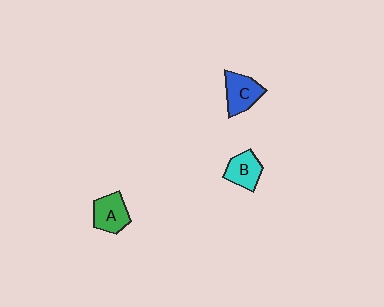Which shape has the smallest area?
Shape B (cyan).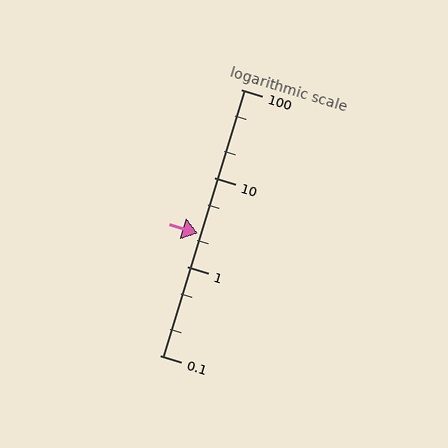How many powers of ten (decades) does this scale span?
The scale spans 3 decades, from 0.1 to 100.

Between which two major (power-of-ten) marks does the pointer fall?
The pointer is between 1 and 10.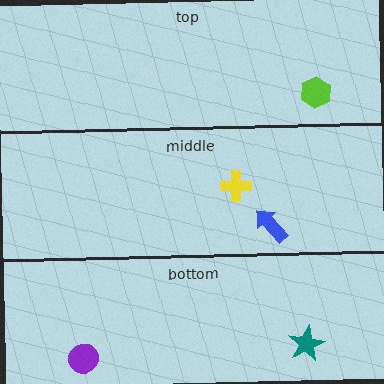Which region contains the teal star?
The bottom region.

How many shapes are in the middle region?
2.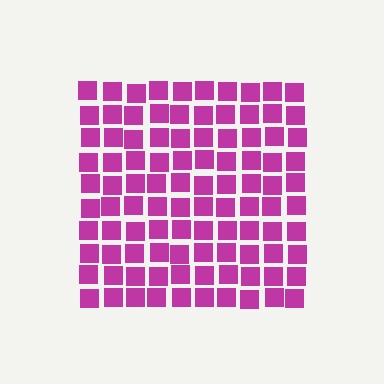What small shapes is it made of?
It is made of small squares.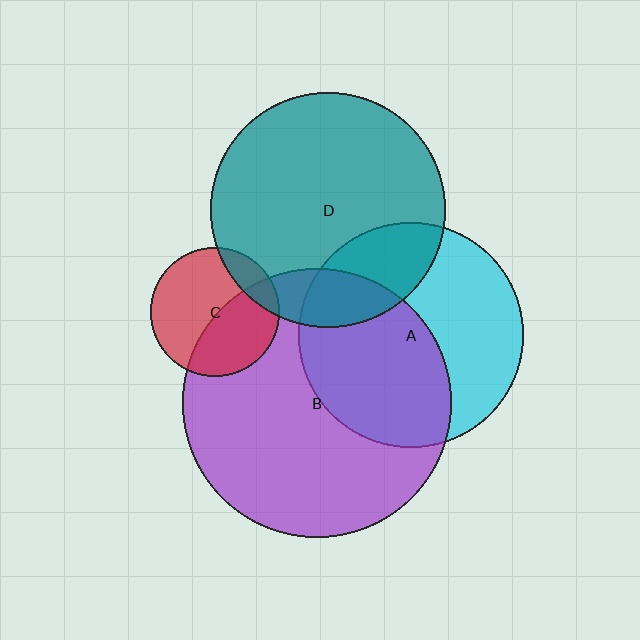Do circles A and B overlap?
Yes.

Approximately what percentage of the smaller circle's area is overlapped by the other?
Approximately 50%.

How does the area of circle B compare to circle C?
Approximately 4.4 times.